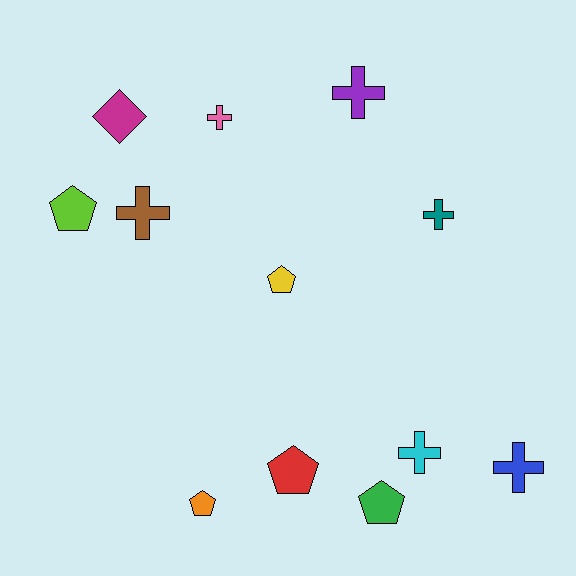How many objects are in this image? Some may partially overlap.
There are 12 objects.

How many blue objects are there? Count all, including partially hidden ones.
There is 1 blue object.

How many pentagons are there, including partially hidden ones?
There are 5 pentagons.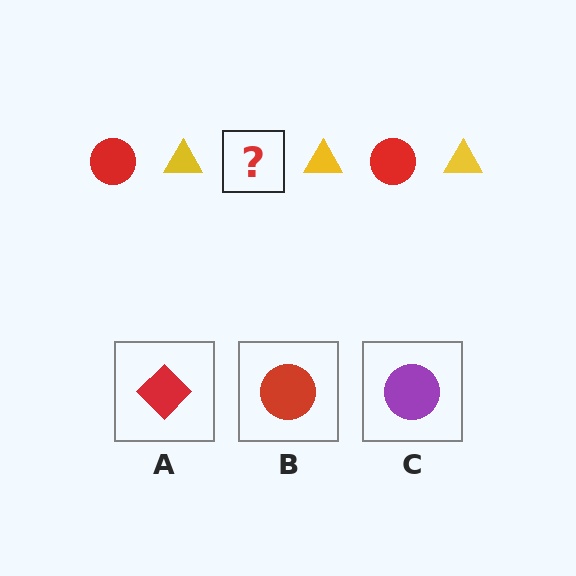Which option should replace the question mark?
Option B.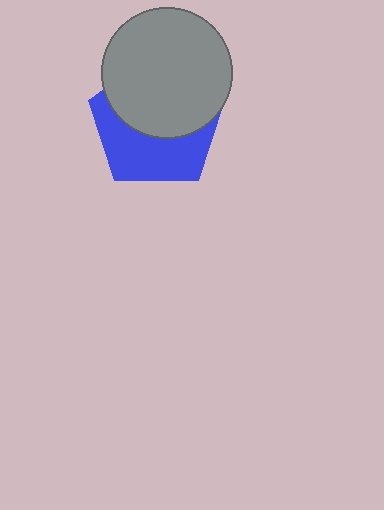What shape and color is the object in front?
The object in front is a gray circle.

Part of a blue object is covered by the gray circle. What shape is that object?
It is a pentagon.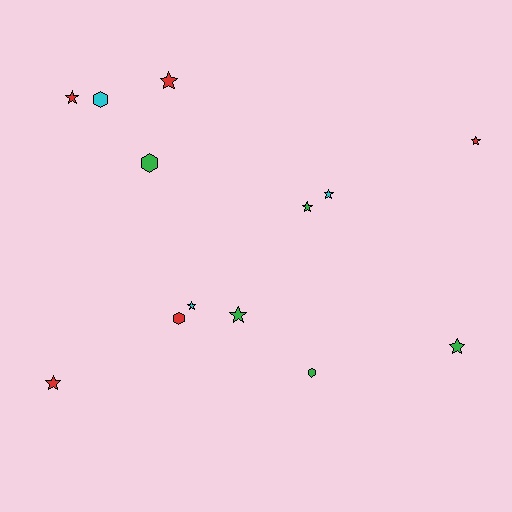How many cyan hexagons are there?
There is 1 cyan hexagon.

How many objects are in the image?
There are 13 objects.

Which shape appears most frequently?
Star, with 9 objects.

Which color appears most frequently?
Red, with 5 objects.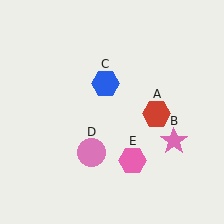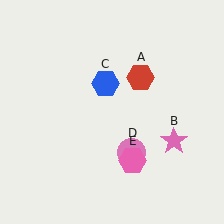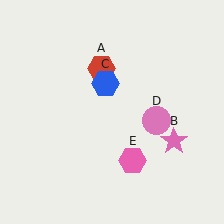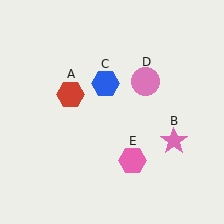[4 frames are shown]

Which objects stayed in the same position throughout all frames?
Pink star (object B) and blue hexagon (object C) and pink hexagon (object E) remained stationary.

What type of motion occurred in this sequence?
The red hexagon (object A), pink circle (object D) rotated counterclockwise around the center of the scene.